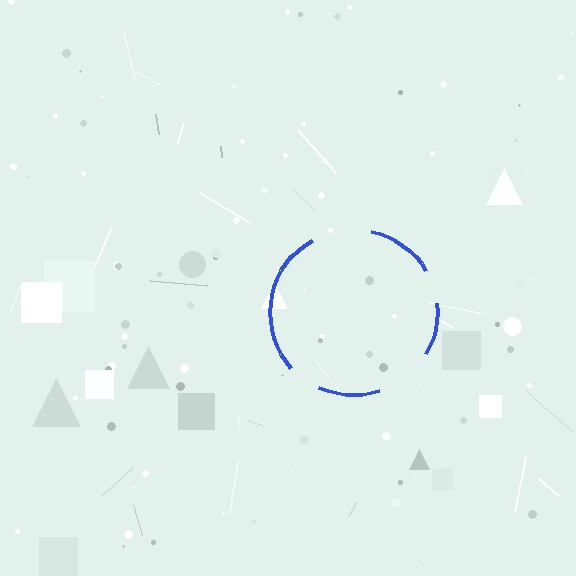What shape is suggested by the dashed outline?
The dashed outline suggests a circle.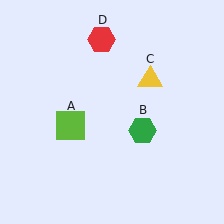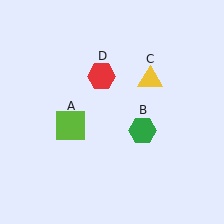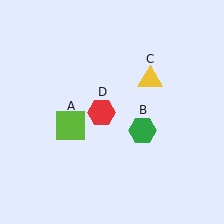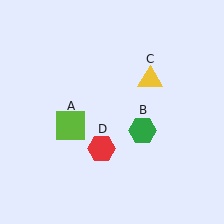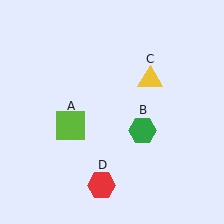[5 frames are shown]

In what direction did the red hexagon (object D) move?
The red hexagon (object D) moved down.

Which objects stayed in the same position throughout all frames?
Lime square (object A) and green hexagon (object B) and yellow triangle (object C) remained stationary.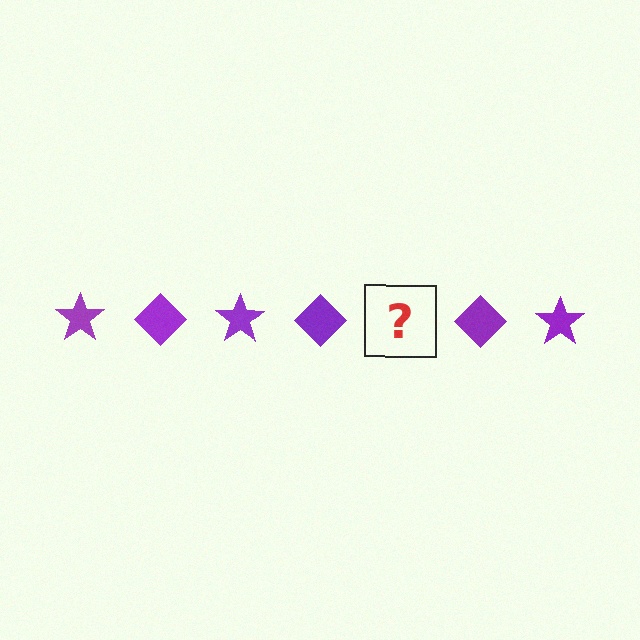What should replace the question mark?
The question mark should be replaced with a purple star.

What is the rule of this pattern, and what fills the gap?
The rule is that the pattern cycles through star, diamond shapes in purple. The gap should be filled with a purple star.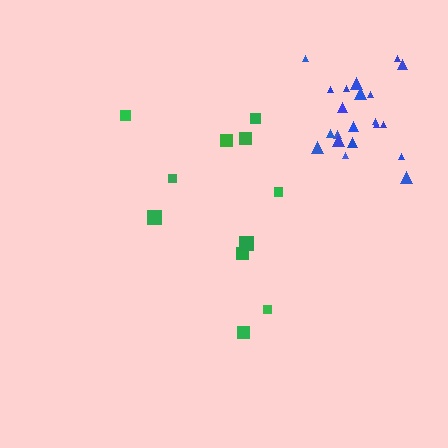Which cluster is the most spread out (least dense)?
Green.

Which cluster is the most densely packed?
Blue.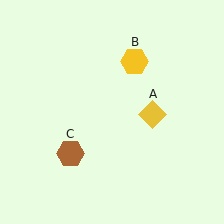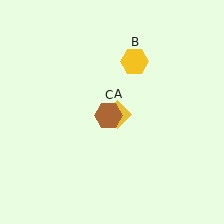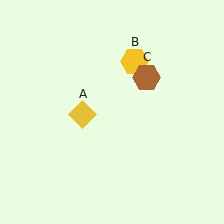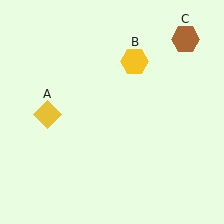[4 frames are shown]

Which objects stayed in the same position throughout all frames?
Yellow hexagon (object B) remained stationary.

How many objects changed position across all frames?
2 objects changed position: yellow diamond (object A), brown hexagon (object C).